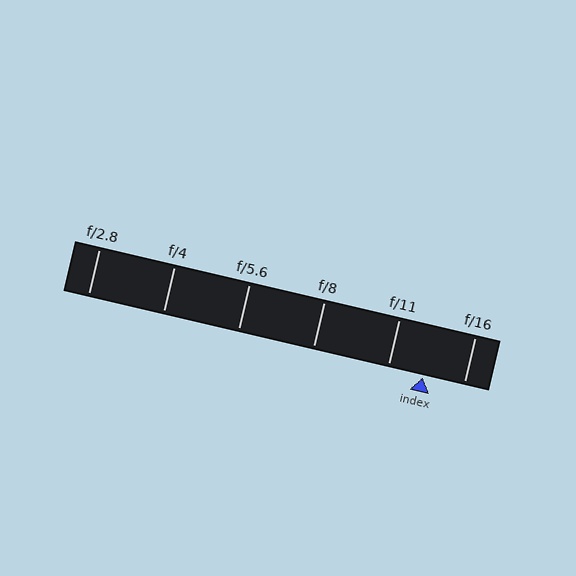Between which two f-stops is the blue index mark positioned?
The index mark is between f/11 and f/16.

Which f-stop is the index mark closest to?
The index mark is closest to f/11.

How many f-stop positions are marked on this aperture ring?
There are 6 f-stop positions marked.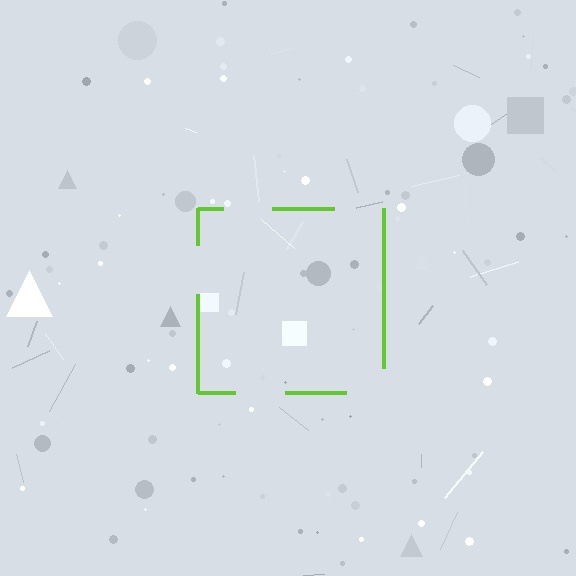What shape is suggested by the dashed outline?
The dashed outline suggests a square.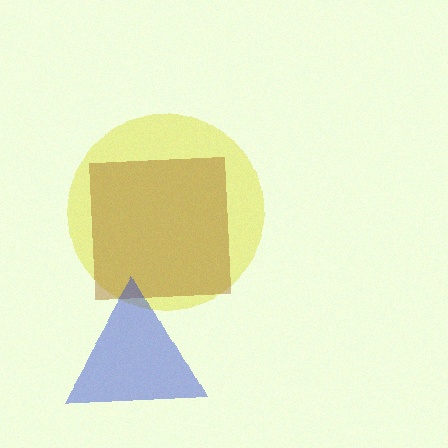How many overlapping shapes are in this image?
There are 3 overlapping shapes in the image.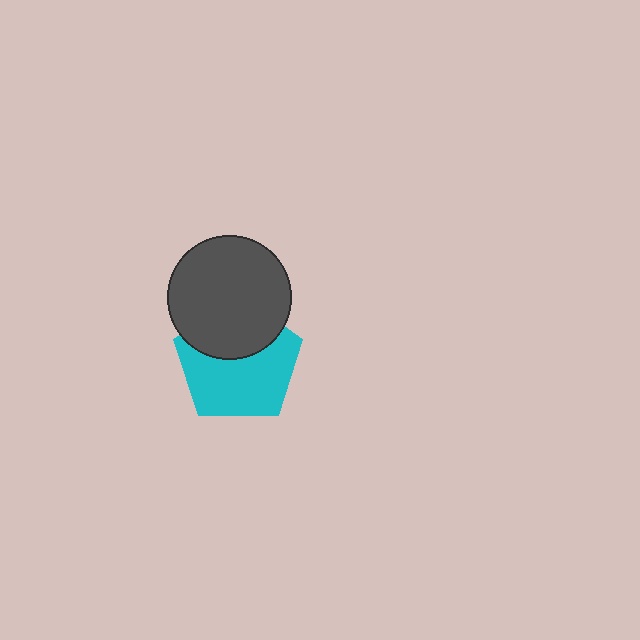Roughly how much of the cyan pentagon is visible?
About half of it is visible (roughly 62%).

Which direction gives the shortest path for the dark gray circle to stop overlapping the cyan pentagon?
Moving up gives the shortest separation.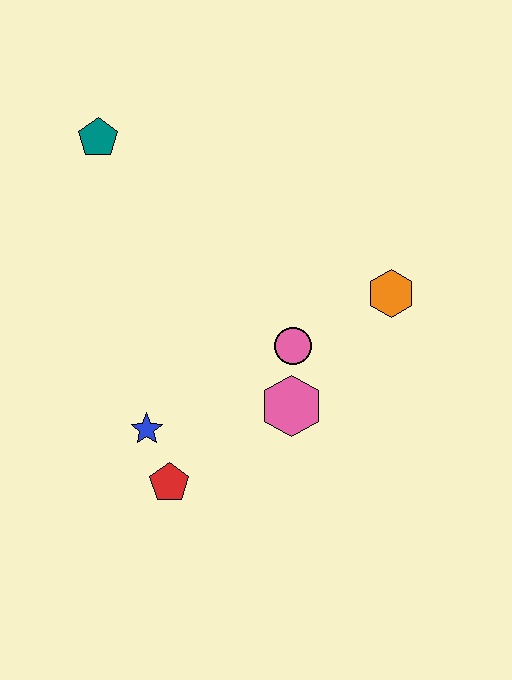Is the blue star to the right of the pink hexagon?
No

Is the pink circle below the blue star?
No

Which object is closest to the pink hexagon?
The pink circle is closest to the pink hexagon.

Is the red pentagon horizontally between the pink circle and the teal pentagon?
Yes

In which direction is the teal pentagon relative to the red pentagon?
The teal pentagon is above the red pentagon.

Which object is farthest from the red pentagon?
The teal pentagon is farthest from the red pentagon.